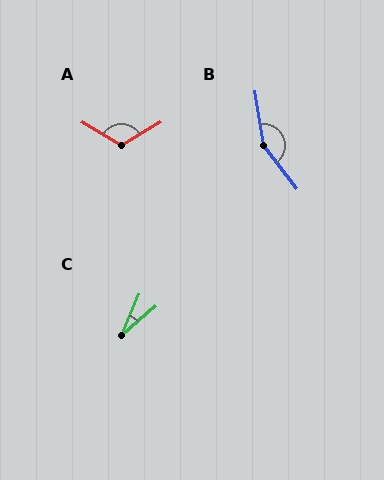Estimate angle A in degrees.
Approximately 117 degrees.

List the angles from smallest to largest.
C (26°), A (117°), B (151°).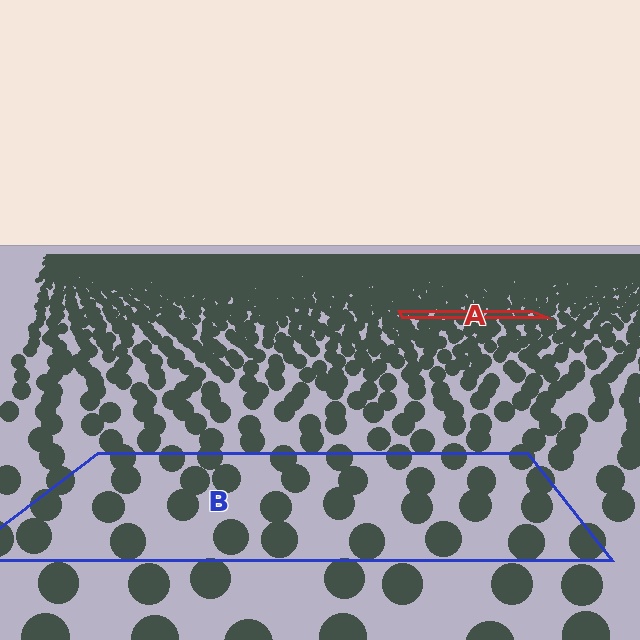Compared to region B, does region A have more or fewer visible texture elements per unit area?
Region A has more texture elements per unit area — they are packed more densely because it is farther away.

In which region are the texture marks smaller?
The texture marks are smaller in region A, because it is farther away.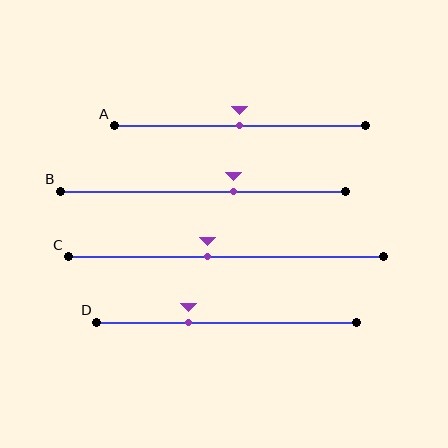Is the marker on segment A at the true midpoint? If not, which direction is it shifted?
Yes, the marker on segment A is at the true midpoint.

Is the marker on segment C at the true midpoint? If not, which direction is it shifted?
No, the marker on segment C is shifted to the left by about 6% of the segment length.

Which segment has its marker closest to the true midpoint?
Segment A has its marker closest to the true midpoint.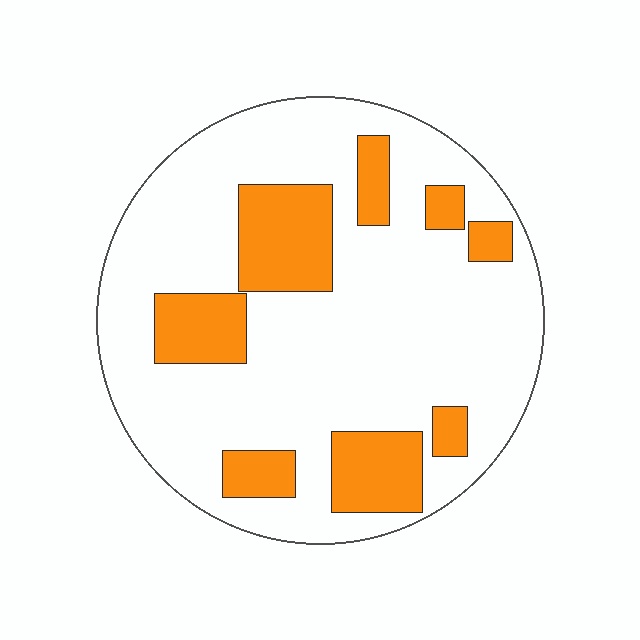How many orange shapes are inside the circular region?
8.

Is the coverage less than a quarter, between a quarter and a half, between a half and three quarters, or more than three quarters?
Less than a quarter.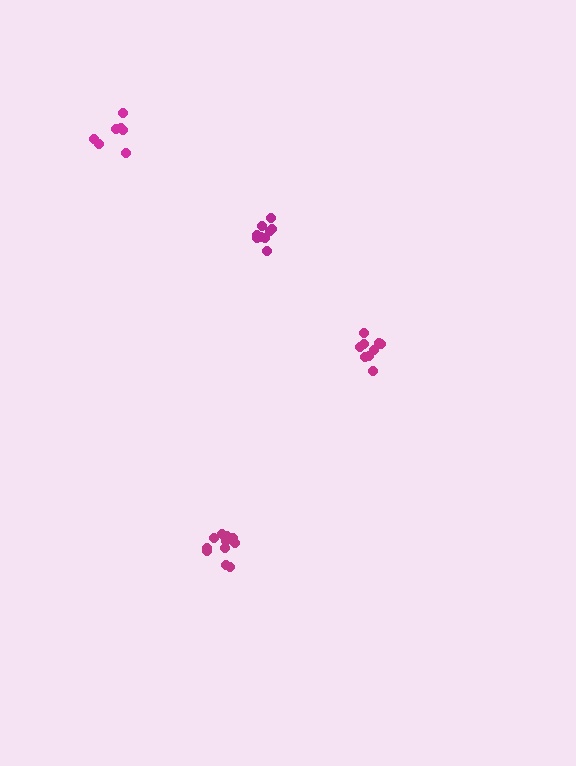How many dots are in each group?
Group 1: 9 dots, Group 2: 11 dots, Group 3: 9 dots, Group 4: 7 dots (36 total).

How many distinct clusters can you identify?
There are 4 distinct clusters.